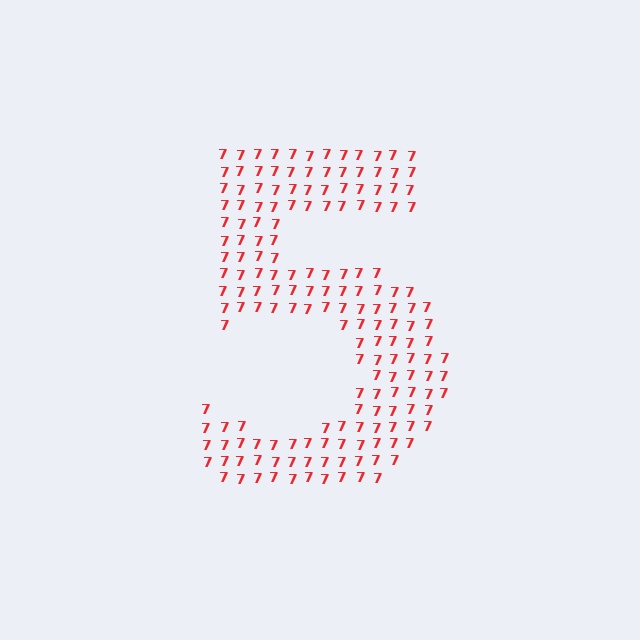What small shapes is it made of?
It is made of small digit 7's.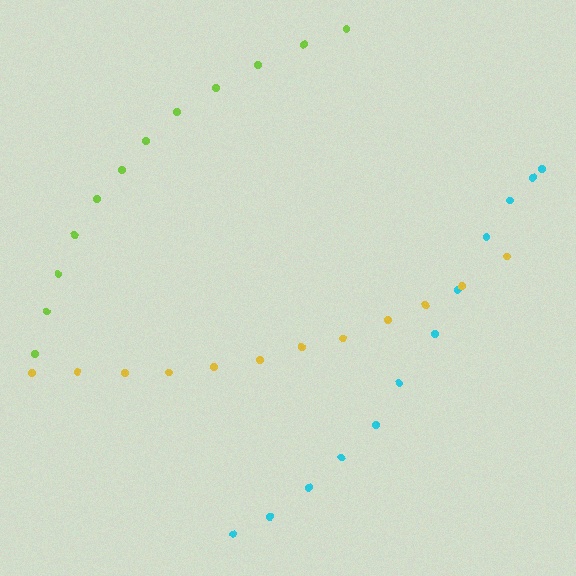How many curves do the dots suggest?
There are 3 distinct paths.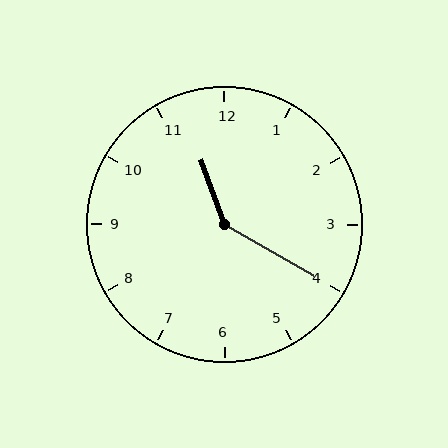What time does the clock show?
11:20.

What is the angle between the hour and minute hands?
Approximately 140 degrees.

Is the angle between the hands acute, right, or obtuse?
It is obtuse.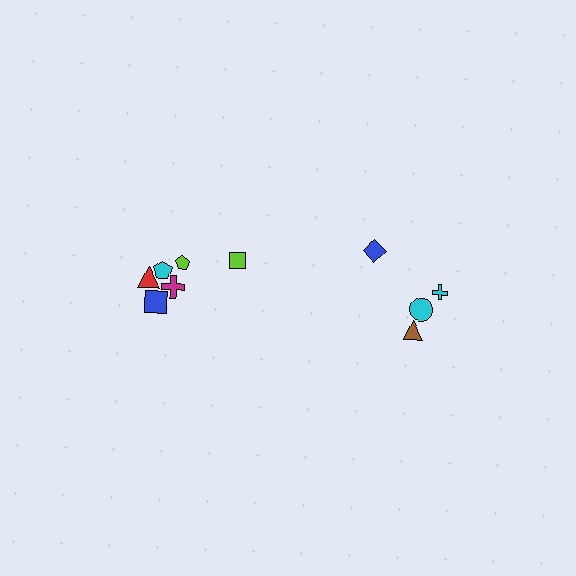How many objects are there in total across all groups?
There are 10 objects.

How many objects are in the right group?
There are 4 objects.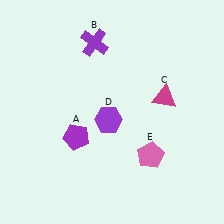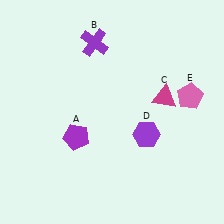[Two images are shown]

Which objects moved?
The objects that moved are: the purple hexagon (D), the pink pentagon (E).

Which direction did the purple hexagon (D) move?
The purple hexagon (D) moved right.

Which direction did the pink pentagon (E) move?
The pink pentagon (E) moved up.